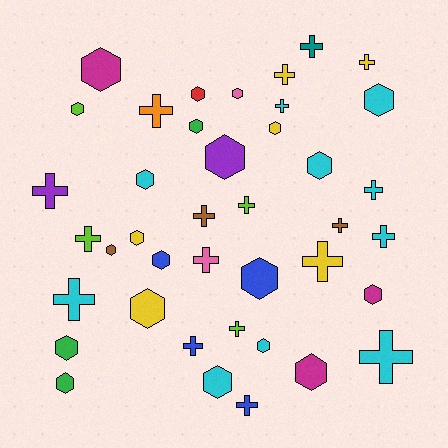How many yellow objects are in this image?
There are 6 yellow objects.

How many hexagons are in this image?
There are 21 hexagons.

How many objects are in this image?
There are 40 objects.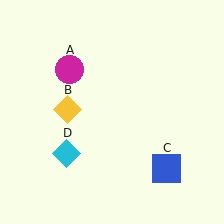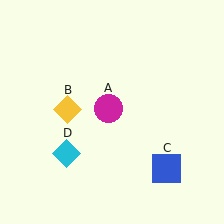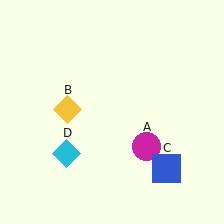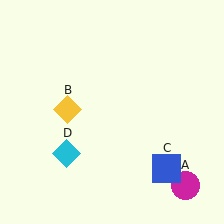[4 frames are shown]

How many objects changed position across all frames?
1 object changed position: magenta circle (object A).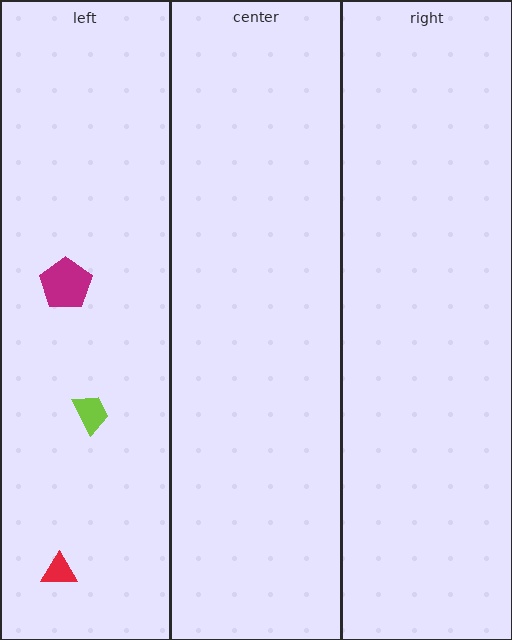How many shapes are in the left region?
3.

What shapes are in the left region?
The lime trapezoid, the red triangle, the magenta pentagon.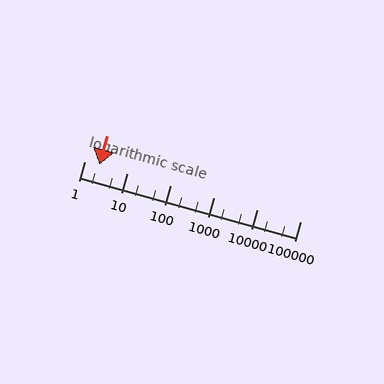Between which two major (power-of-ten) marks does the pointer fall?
The pointer is between 1 and 10.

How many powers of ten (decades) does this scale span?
The scale spans 5 decades, from 1 to 100000.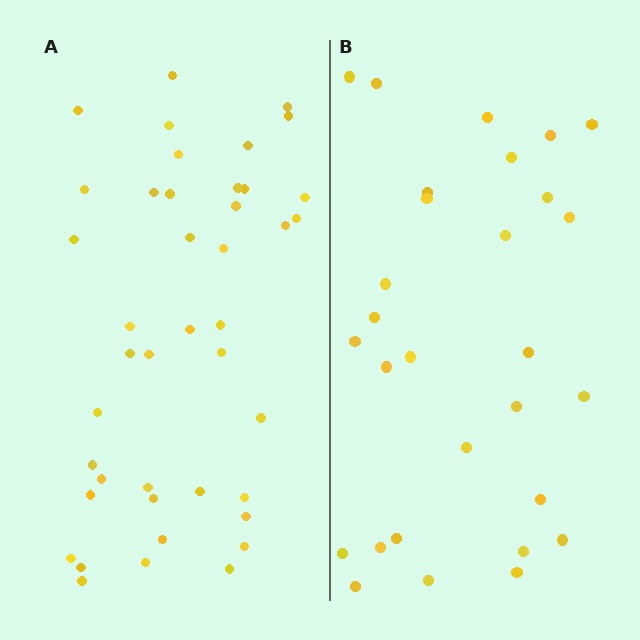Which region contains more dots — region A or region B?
Region A (the left region) has more dots.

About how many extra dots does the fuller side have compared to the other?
Region A has approximately 15 more dots than region B.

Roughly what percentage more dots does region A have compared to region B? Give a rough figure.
About 45% more.